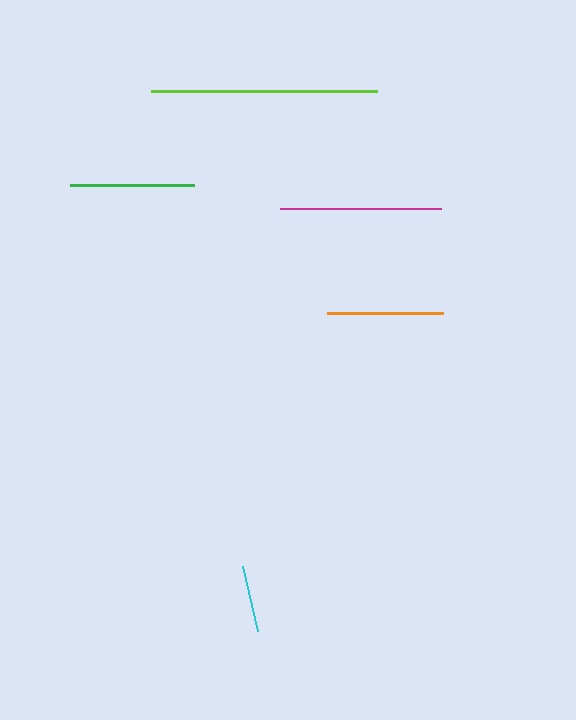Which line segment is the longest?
The lime line is the longest at approximately 226 pixels.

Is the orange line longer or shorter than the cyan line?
The orange line is longer than the cyan line.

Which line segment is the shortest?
The cyan line is the shortest at approximately 67 pixels.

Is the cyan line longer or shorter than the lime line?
The lime line is longer than the cyan line.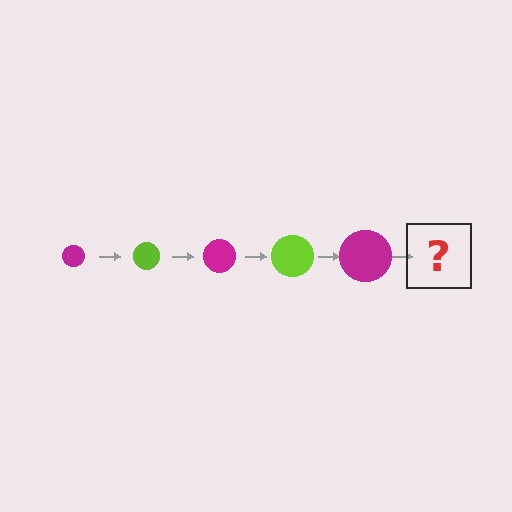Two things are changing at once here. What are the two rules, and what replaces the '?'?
The two rules are that the circle grows larger each step and the color cycles through magenta and lime. The '?' should be a lime circle, larger than the previous one.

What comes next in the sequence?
The next element should be a lime circle, larger than the previous one.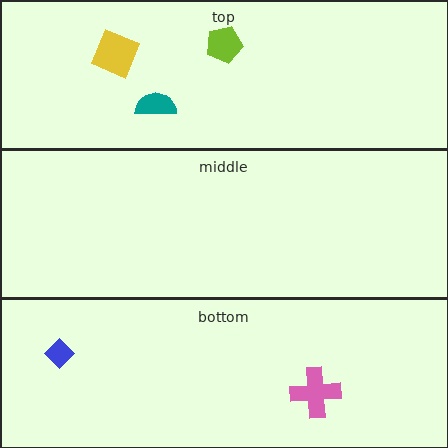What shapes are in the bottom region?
The pink cross, the blue diamond.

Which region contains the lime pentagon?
The top region.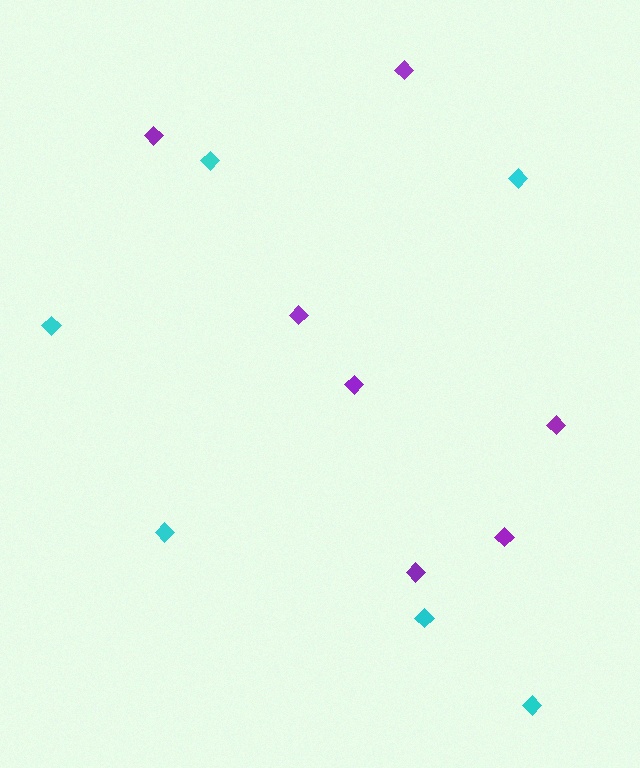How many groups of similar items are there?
There are 2 groups: one group of cyan diamonds (6) and one group of purple diamonds (7).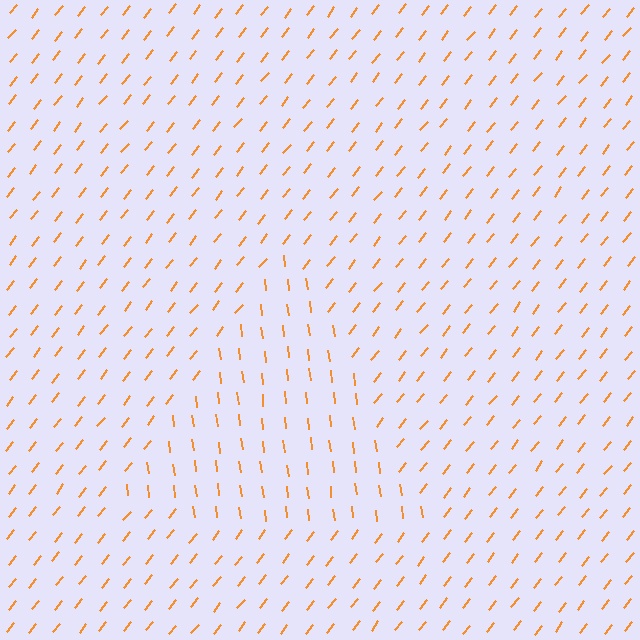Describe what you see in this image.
The image is filled with small orange line segments. A triangle region in the image has lines oriented differently from the surrounding lines, creating a visible texture boundary.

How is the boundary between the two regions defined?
The boundary is defined purely by a change in line orientation (approximately 45 degrees difference). All lines are the same color and thickness.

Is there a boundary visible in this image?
Yes, there is a texture boundary formed by a change in line orientation.